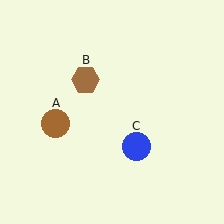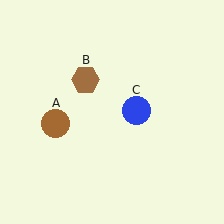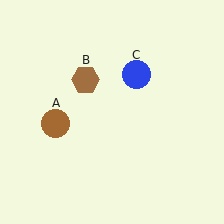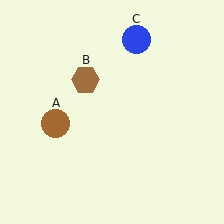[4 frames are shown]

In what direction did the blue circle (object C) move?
The blue circle (object C) moved up.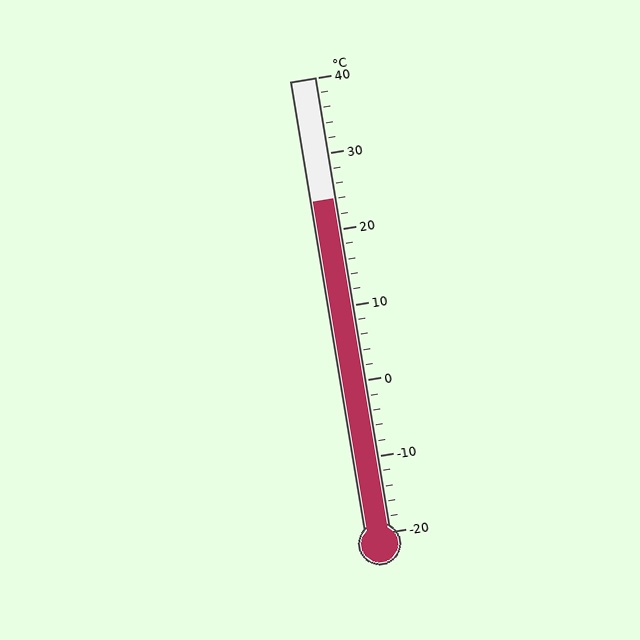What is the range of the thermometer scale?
The thermometer scale ranges from -20°C to 40°C.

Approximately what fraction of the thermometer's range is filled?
The thermometer is filled to approximately 75% of its range.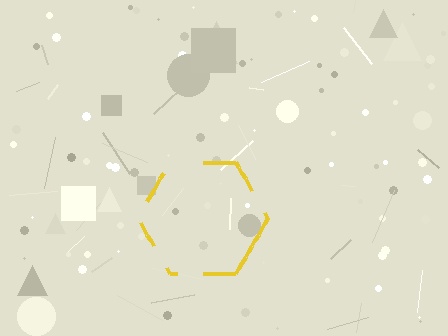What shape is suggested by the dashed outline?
The dashed outline suggests a hexagon.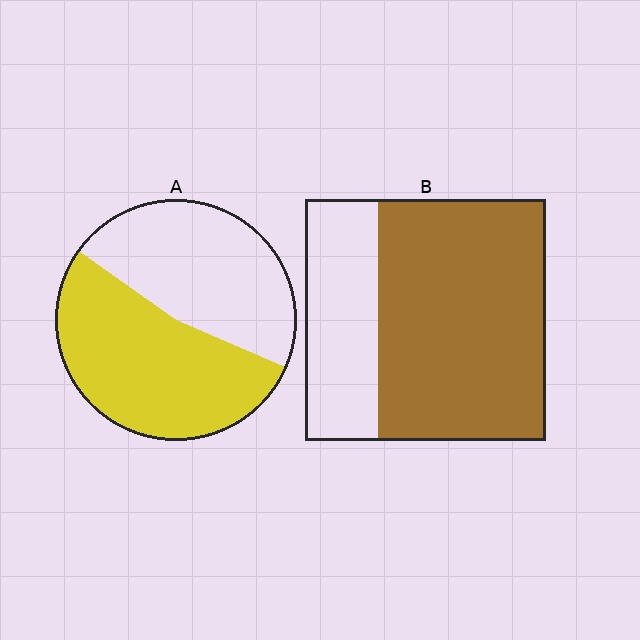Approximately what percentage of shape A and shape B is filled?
A is approximately 55% and B is approximately 70%.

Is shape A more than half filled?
Roughly half.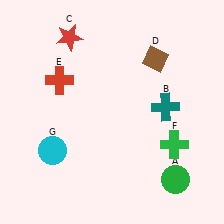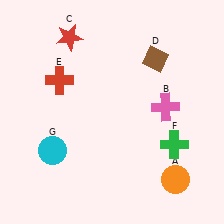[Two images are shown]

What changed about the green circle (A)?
In Image 1, A is green. In Image 2, it changed to orange.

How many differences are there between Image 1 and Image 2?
There are 2 differences between the two images.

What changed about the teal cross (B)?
In Image 1, B is teal. In Image 2, it changed to pink.